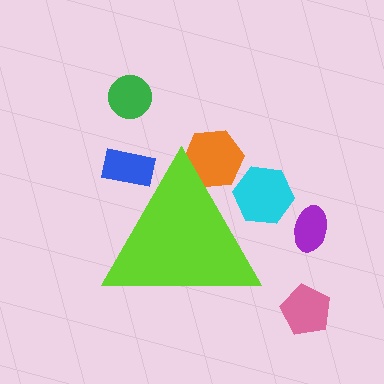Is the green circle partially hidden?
No, the green circle is fully visible.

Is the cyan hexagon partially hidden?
Yes, the cyan hexagon is partially hidden behind the lime triangle.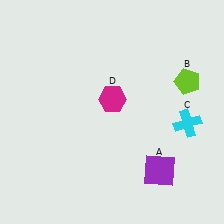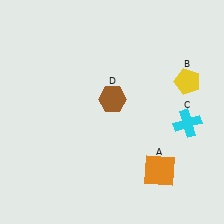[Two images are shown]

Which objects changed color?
A changed from purple to orange. B changed from lime to yellow. D changed from magenta to brown.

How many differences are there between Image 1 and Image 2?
There are 3 differences between the two images.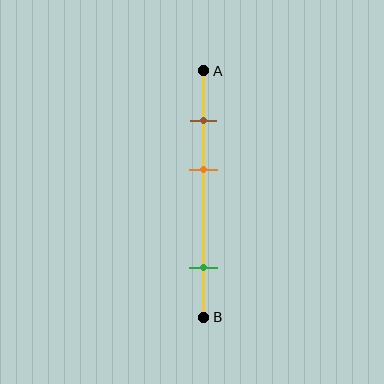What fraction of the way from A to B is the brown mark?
The brown mark is approximately 20% (0.2) of the way from A to B.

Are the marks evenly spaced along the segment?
No, the marks are not evenly spaced.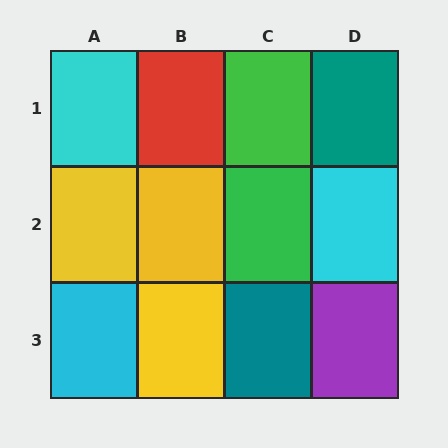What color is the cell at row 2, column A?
Yellow.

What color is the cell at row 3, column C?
Teal.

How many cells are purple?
1 cell is purple.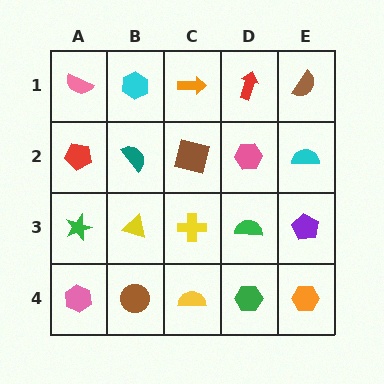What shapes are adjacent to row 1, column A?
A red pentagon (row 2, column A), a cyan hexagon (row 1, column B).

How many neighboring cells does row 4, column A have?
2.